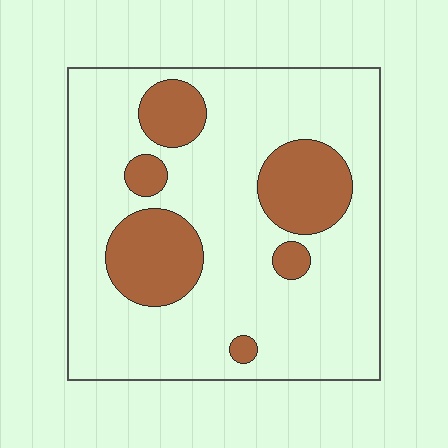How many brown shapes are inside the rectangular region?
6.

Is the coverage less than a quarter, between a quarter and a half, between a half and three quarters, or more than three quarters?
Less than a quarter.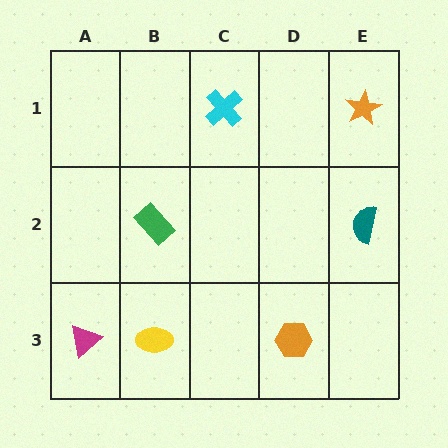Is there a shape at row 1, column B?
No, that cell is empty.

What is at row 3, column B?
A yellow ellipse.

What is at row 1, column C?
A cyan cross.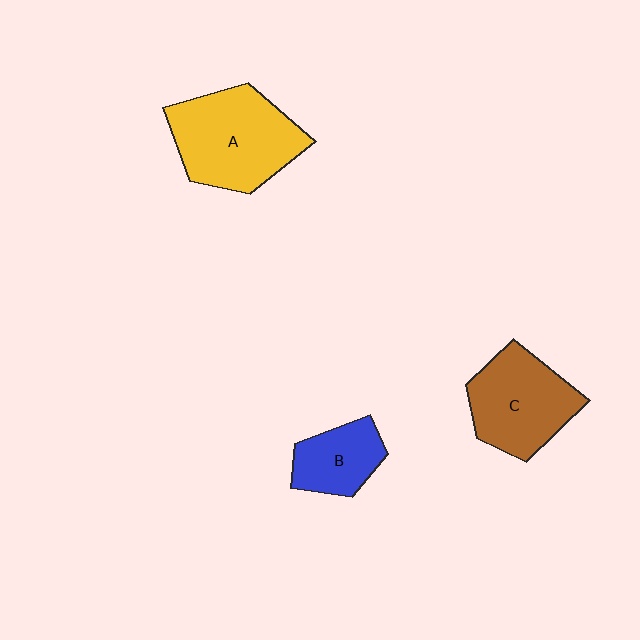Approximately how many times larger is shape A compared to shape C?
Approximately 1.2 times.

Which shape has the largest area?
Shape A (yellow).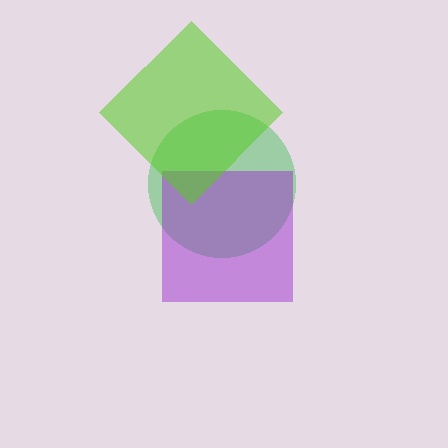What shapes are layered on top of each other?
The layered shapes are: a green circle, a purple square, a lime diamond.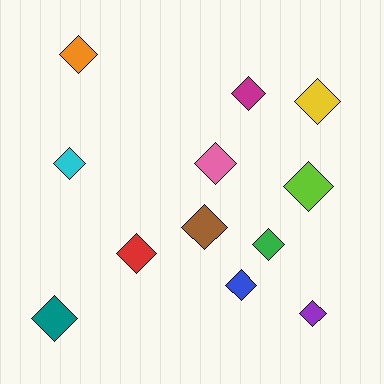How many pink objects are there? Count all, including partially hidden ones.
There is 1 pink object.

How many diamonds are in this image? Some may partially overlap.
There are 12 diamonds.